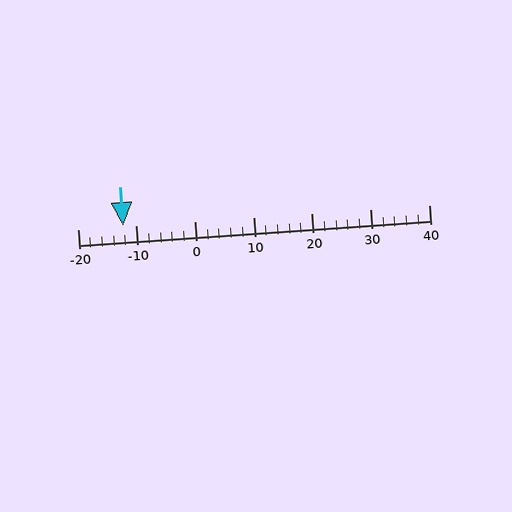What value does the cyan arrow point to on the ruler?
The cyan arrow points to approximately -12.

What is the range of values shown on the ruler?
The ruler shows values from -20 to 40.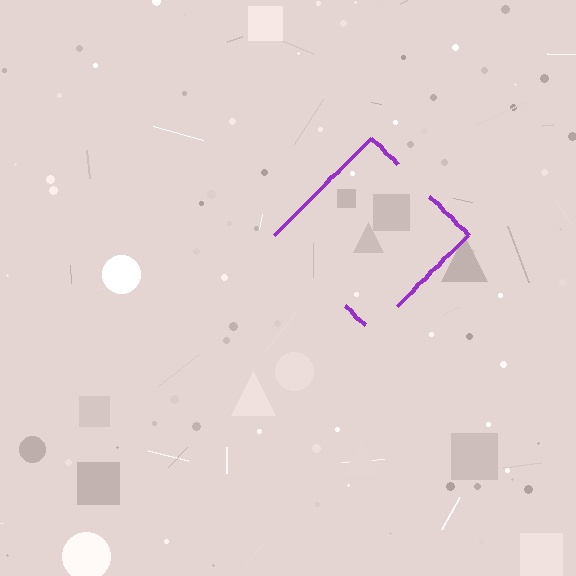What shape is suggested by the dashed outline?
The dashed outline suggests a diamond.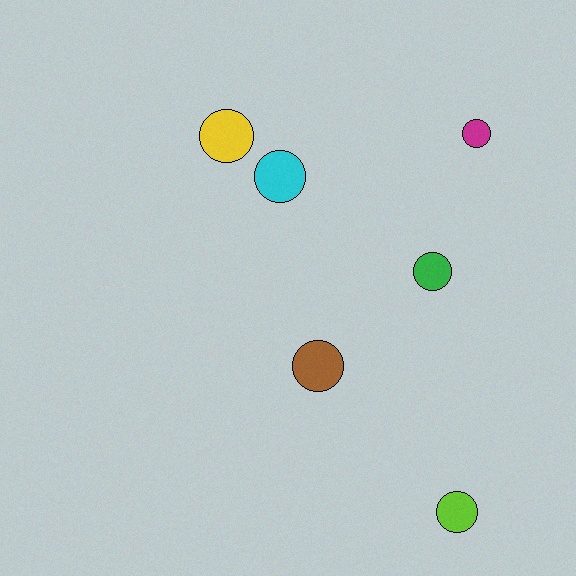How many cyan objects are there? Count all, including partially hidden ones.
There is 1 cyan object.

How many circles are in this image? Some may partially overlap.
There are 6 circles.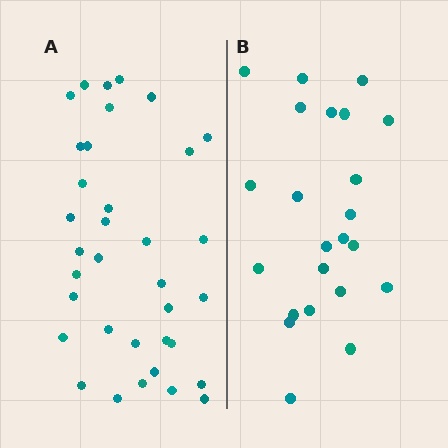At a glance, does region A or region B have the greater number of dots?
Region A (the left region) has more dots.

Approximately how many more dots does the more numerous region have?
Region A has roughly 12 or so more dots than region B.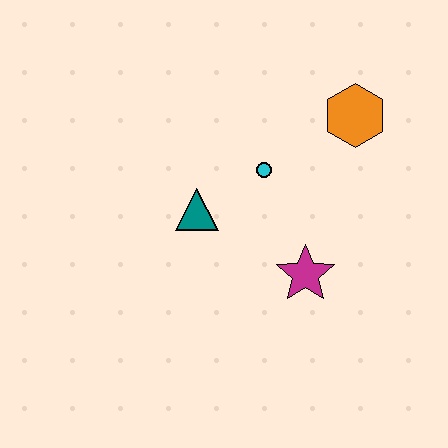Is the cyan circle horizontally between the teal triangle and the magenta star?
Yes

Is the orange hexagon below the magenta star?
No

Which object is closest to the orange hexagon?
The cyan circle is closest to the orange hexagon.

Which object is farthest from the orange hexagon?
The teal triangle is farthest from the orange hexagon.